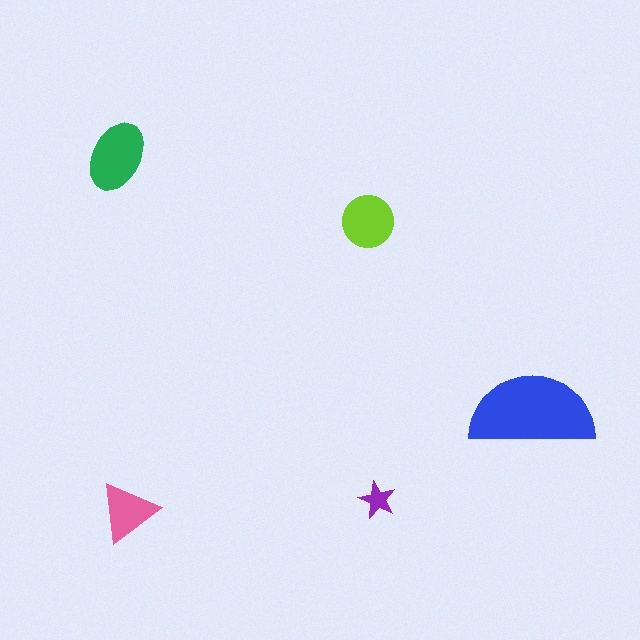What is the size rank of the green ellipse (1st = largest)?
2nd.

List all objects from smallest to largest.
The purple star, the pink triangle, the lime circle, the green ellipse, the blue semicircle.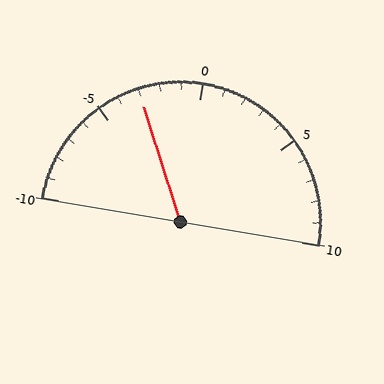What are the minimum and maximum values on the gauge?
The gauge ranges from -10 to 10.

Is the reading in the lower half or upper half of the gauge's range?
The reading is in the lower half of the range (-10 to 10).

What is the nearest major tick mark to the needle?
The nearest major tick mark is -5.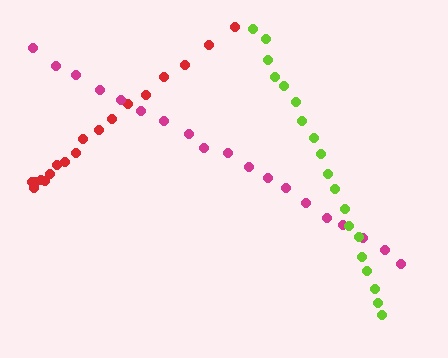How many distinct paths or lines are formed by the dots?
There are 3 distinct paths.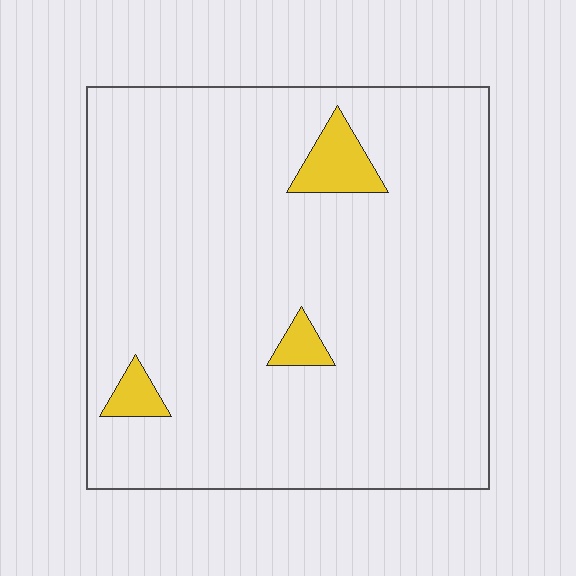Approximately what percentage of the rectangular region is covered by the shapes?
Approximately 5%.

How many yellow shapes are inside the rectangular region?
3.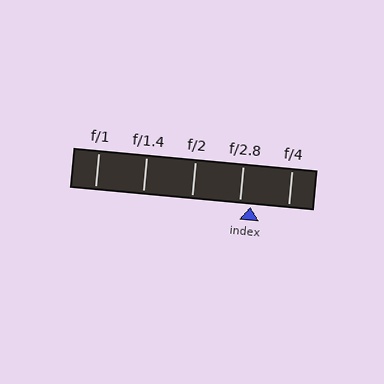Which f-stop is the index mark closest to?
The index mark is closest to f/2.8.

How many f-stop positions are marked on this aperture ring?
There are 5 f-stop positions marked.